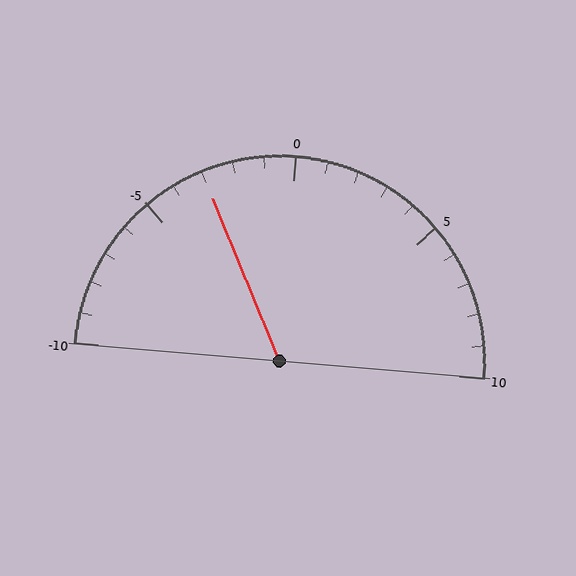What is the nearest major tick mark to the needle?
The nearest major tick mark is -5.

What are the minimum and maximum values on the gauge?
The gauge ranges from -10 to 10.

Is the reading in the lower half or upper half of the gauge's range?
The reading is in the lower half of the range (-10 to 10).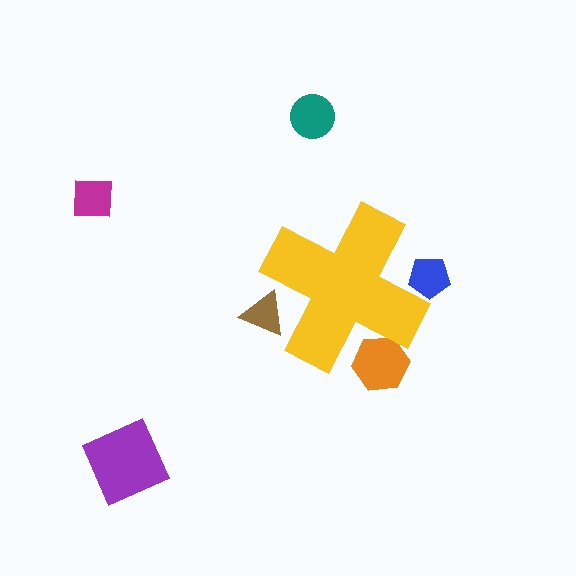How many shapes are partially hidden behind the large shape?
3 shapes are partially hidden.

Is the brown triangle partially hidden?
Yes, the brown triangle is partially hidden behind the yellow cross.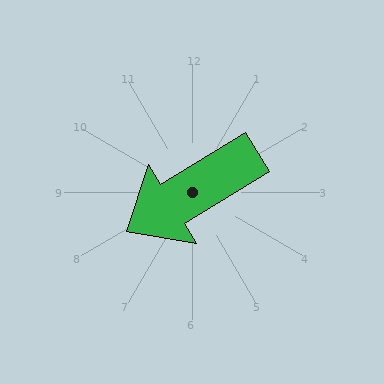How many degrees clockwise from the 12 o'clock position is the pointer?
Approximately 239 degrees.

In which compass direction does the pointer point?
Southwest.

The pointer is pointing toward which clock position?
Roughly 8 o'clock.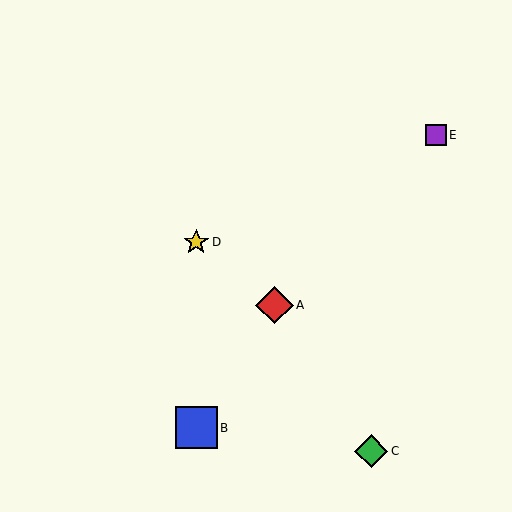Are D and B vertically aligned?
Yes, both are at x≈196.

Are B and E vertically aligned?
No, B is at x≈196 and E is at x≈436.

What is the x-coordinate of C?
Object C is at x≈371.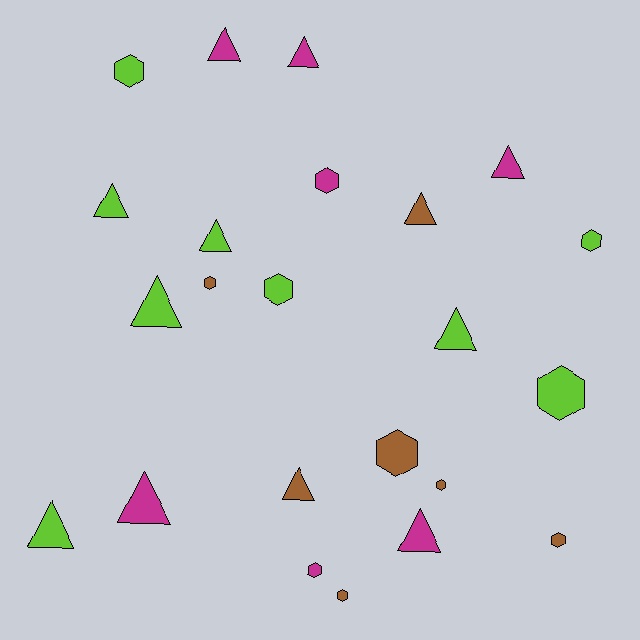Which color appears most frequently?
Lime, with 9 objects.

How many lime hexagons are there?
There are 4 lime hexagons.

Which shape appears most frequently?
Triangle, with 12 objects.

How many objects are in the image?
There are 23 objects.